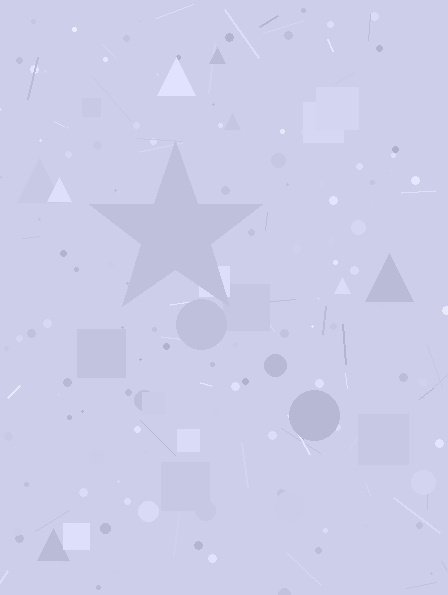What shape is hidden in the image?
A star is hidden in the image.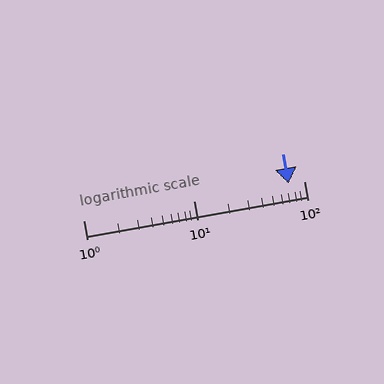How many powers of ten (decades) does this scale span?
The scale spans 2 decades, from 1 to 100.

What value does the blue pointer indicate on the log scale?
The pointer indicates approximately 73.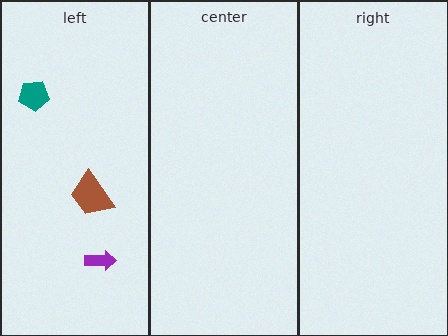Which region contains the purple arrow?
The left region.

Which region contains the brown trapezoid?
The left region.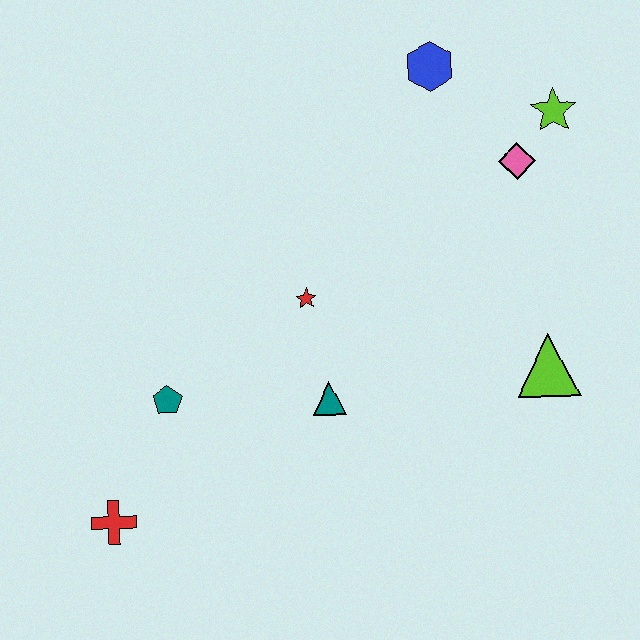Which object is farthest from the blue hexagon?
The red cross is farthest from the blue hexagon.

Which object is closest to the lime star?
The pink diamond is closest to the lime star.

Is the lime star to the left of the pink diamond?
No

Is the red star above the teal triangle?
Yes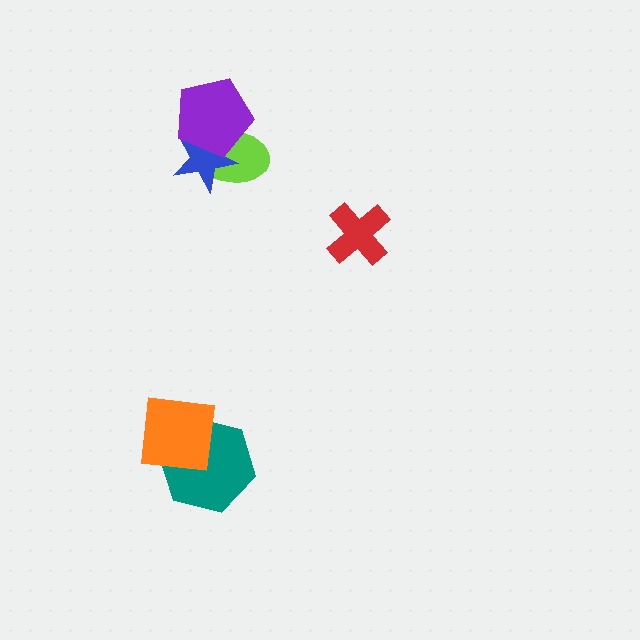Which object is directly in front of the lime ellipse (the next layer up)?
The blue star is directly in front of the lime ellipse.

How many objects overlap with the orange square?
1 object overlaps with the orange square.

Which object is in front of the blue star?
The purple pentagon is in front of the blue star.